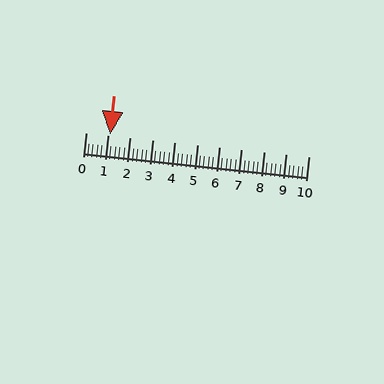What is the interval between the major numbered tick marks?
The major tick marks are spaced 1 units apart.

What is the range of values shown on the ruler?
The ruler shows values from 0 to 10.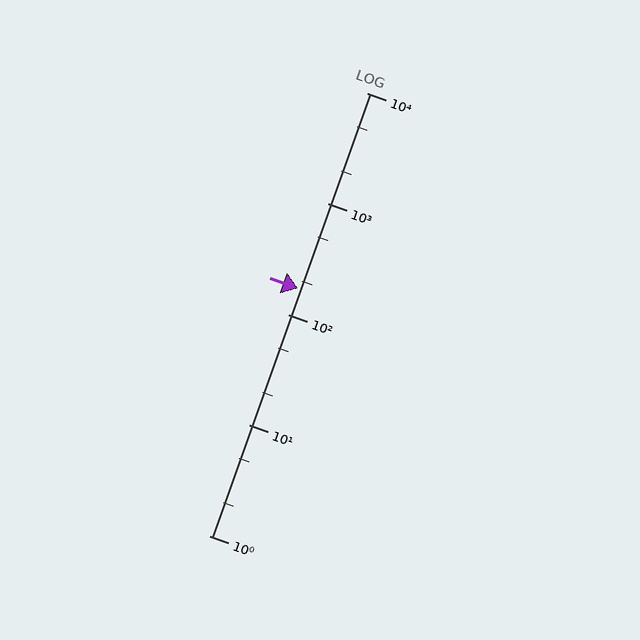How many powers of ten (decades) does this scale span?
The scale spans 4 decades, from 1 to 10000.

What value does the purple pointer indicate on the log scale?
The pointer indicates approximately 170.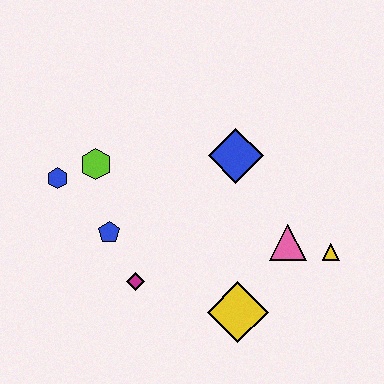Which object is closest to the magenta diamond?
The blue pentagon is closest to the magenta diamond.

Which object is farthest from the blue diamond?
The blue hexagon is farthest from the blue diamond.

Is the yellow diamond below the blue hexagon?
Yes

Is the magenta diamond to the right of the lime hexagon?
Yes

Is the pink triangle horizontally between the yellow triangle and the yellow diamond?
Yes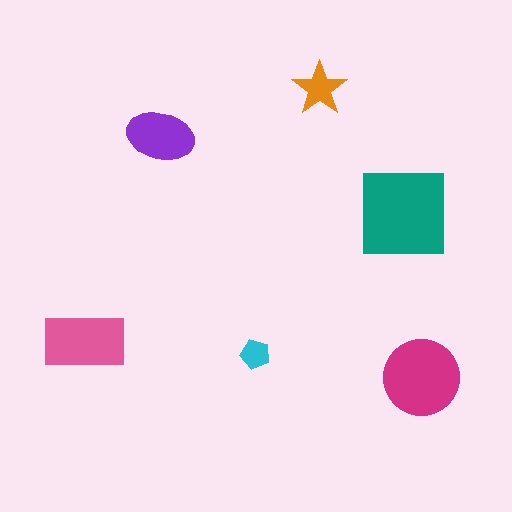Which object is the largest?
The teal square.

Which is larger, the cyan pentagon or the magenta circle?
The magenta circle.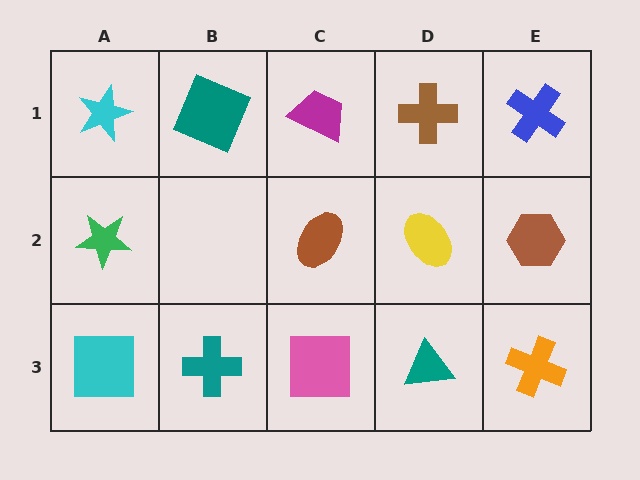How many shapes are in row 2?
4 shapes.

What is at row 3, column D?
A teal triangle.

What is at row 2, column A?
A green star.